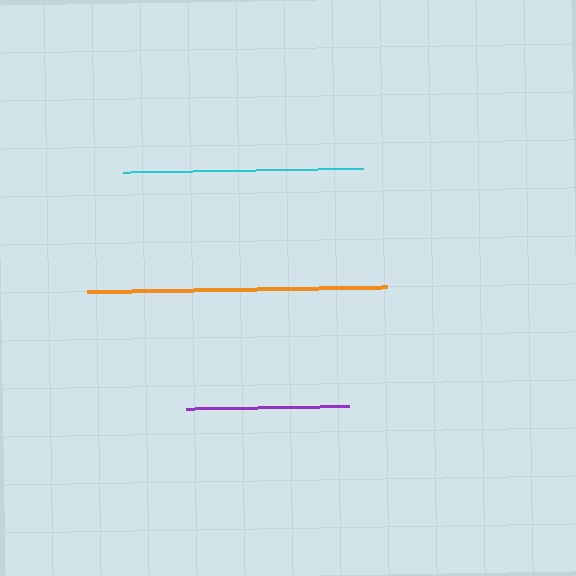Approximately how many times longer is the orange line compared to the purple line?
The orange line is approximately 1.8 times the length of the purple line.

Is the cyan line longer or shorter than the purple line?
The cyan line is longer than the purple line.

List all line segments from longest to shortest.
From longest to shortest: orange, cyan, purple.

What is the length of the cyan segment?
The cyan segment is approximately 240 pixels long.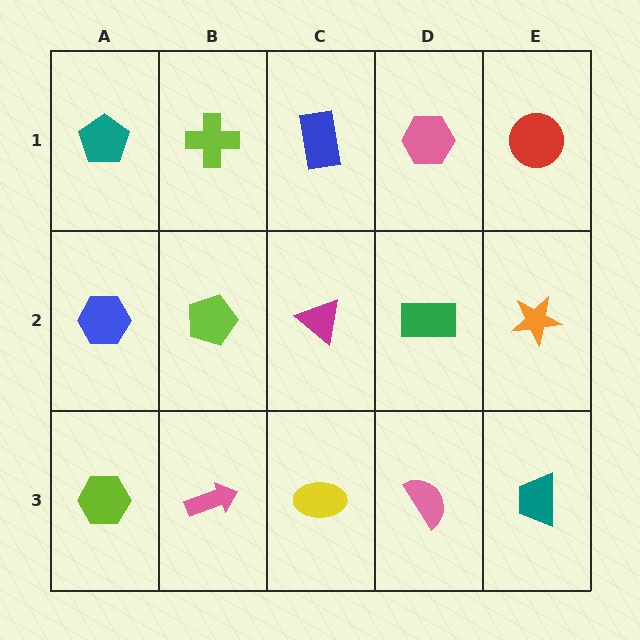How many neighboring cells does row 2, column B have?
4.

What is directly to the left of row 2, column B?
A blue hexagon.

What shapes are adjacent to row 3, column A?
A blue hexagon (row 2, column A), a pink arrow (row 3, column B).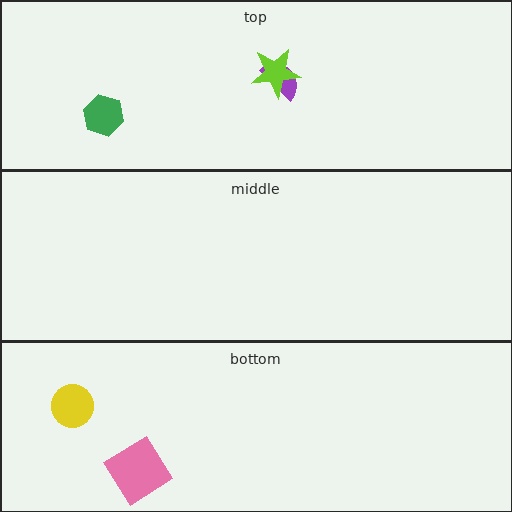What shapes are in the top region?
The green hexagon, the purple semicircle, the lime star.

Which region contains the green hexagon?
The top region.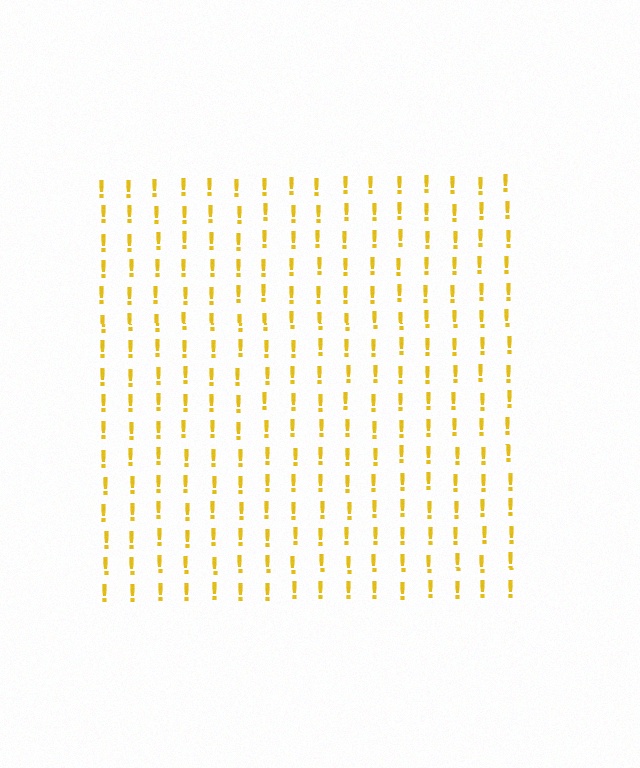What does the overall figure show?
The overall figure shows a square.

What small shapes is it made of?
It is made of small exclamation marks.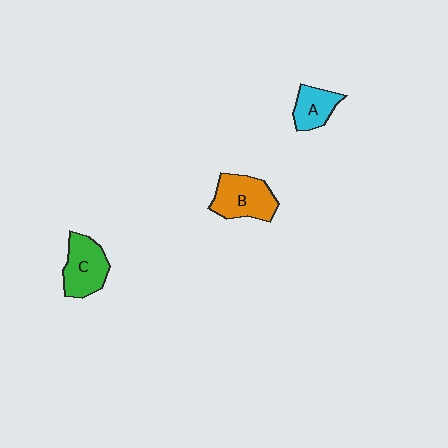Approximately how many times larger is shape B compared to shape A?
Approximately 1.6 times.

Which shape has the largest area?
Shape B (orange).